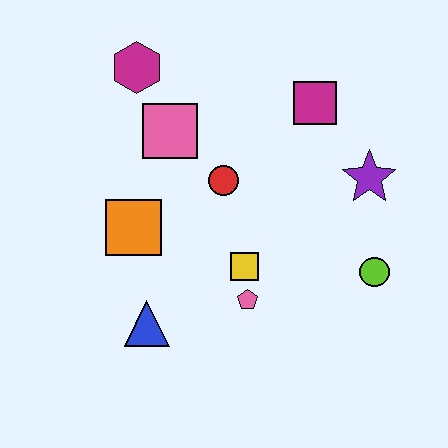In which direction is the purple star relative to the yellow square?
The purple star is to the right of the yellow square.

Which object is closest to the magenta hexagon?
The pink square is closest to the magenta hexagon.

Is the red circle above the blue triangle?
Yes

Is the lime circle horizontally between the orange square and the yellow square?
No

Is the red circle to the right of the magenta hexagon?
Yes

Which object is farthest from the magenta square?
The blue triangle is farthest from the magenta square.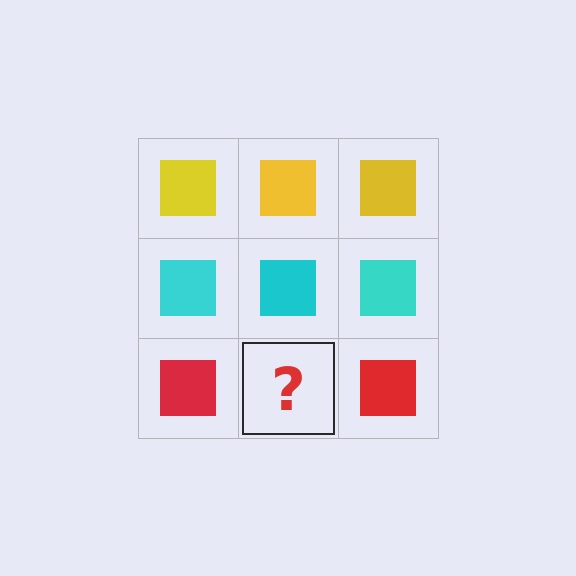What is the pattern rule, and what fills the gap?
The rule is that each row has a consistent color. The gap should be filled with a red square.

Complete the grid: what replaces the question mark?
The question mark should be replaced with a red square.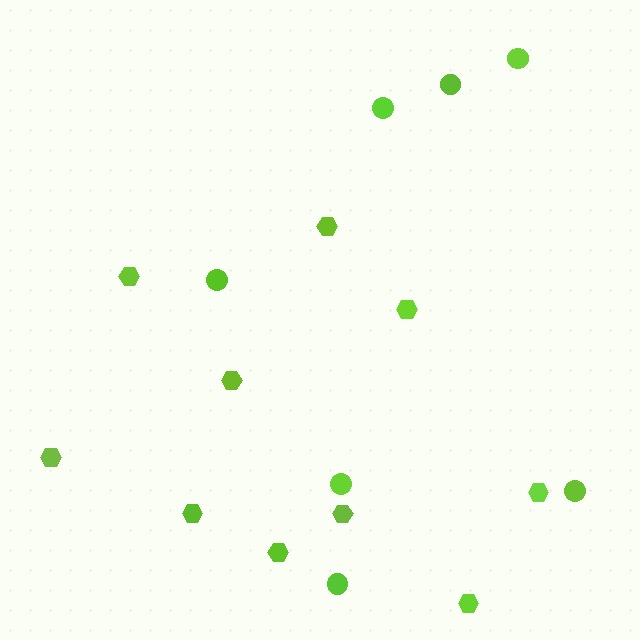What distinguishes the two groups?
There are 2 groups: one group of circles (7) and one group of hexagons (10).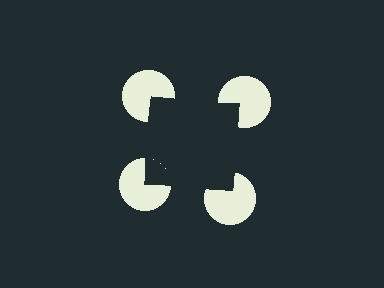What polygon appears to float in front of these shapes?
An illusory square — its edges are inferred from the aligned wedge cuts in the pac-man discs, not physically drawn.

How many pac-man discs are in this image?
There are 4 — one at each vertex of the illusory square.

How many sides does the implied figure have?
4 sides.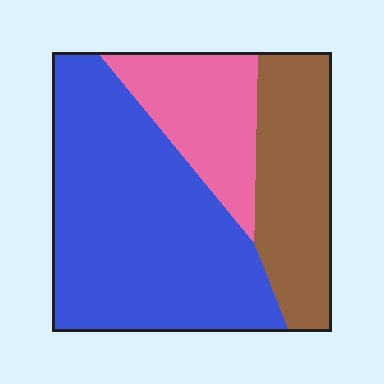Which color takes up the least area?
Pink, at roughly 20%.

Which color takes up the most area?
Blue, at roughly 55%.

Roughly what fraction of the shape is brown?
Brown covers around 25% of the shape.